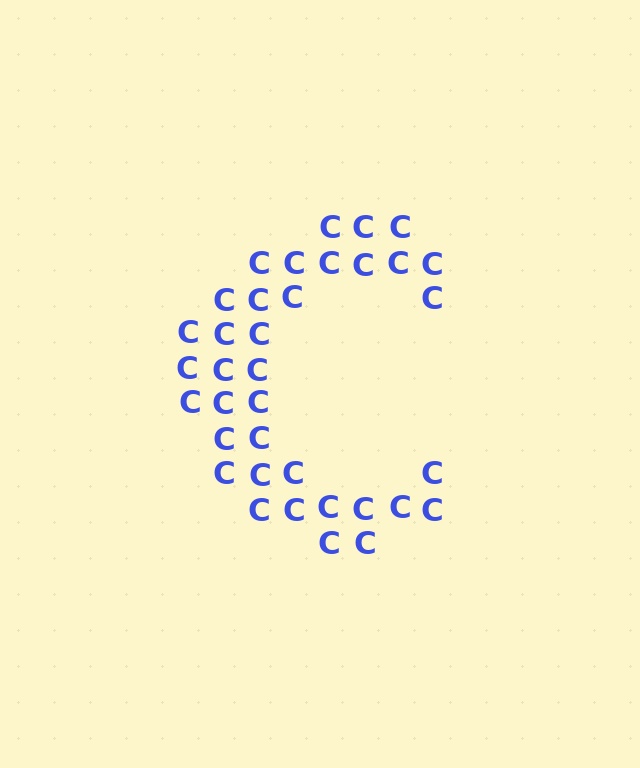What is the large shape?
The large shape is the letter C.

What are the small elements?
The small elements are letter C's.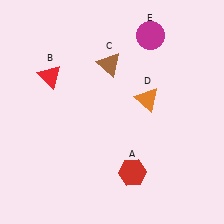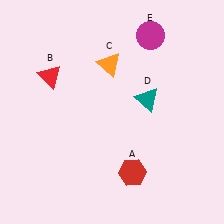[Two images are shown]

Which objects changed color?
C changed from brown to orange. D changed from orange to teal.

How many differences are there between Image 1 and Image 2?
There are 2 differences between the two images.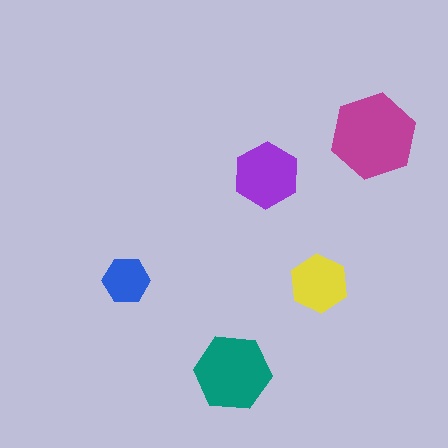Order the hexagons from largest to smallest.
the magenta one, the teal one, the purple one, the yellow one, the blue one.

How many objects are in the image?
There are 5 objects in the image.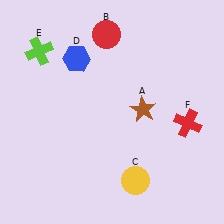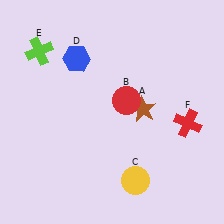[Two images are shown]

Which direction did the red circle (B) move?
The red circle (B) moved down.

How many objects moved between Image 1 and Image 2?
1 object moved between the two images.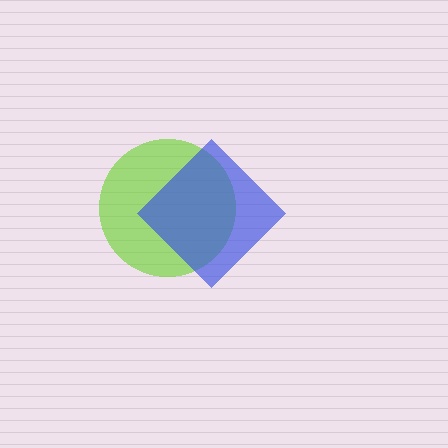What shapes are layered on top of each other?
The layered shapes are: a lime circle, a blue diamond.